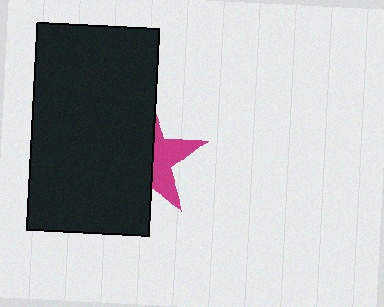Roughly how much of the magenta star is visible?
A small part of it is visible (roughly 40%).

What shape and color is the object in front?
The object in front is a black rectangle.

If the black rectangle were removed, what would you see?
You would see the complete magenta star.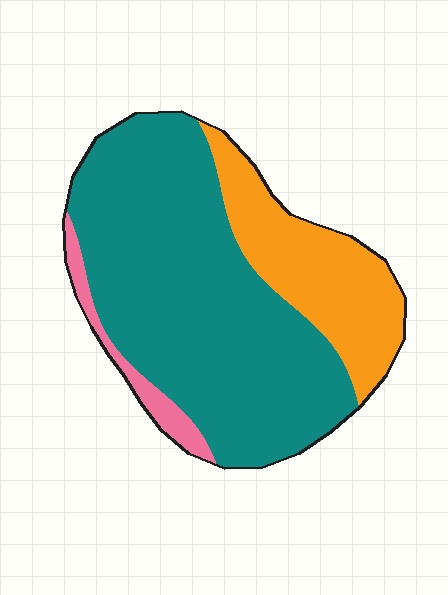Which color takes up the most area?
Teal, at roughly 70%.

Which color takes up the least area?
Pink, at roughly 5%.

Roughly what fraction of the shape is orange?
Orange covers roughly 25% of the shape.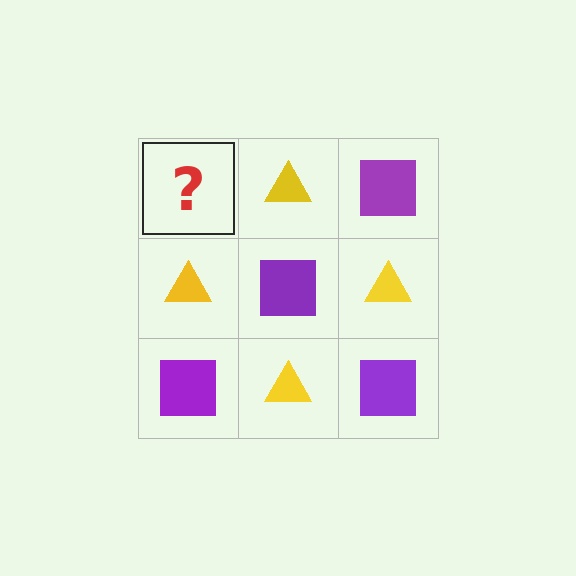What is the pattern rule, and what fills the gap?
The rule is that it alternates purple square and yellow triangle in a checkerboard pattern. The gap should be filled with a purple square.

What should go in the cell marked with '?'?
The missing cell should contain a purple square.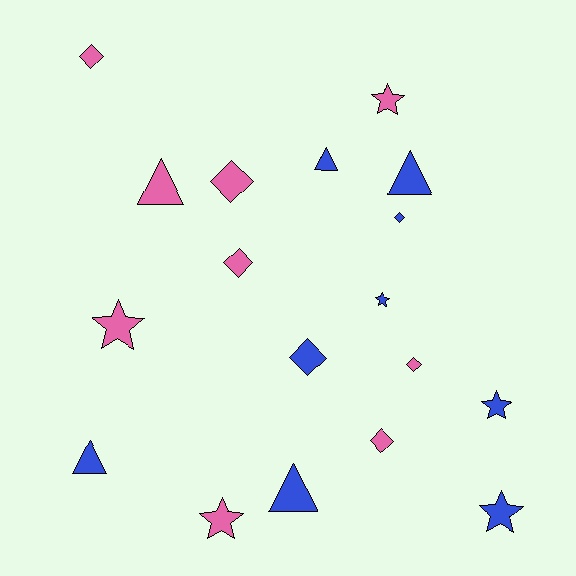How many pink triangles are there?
There is 1 pink triangle.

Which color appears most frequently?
Blue, with 9 objects.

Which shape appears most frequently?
Diamond, with 7 objects.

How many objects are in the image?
There are 18 objects.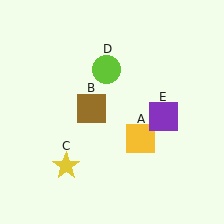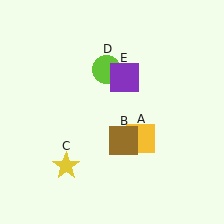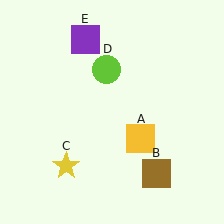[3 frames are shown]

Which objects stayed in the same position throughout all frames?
Yellow square (object A) and yellow star (object C) and lime circle (object D) remained stationary.